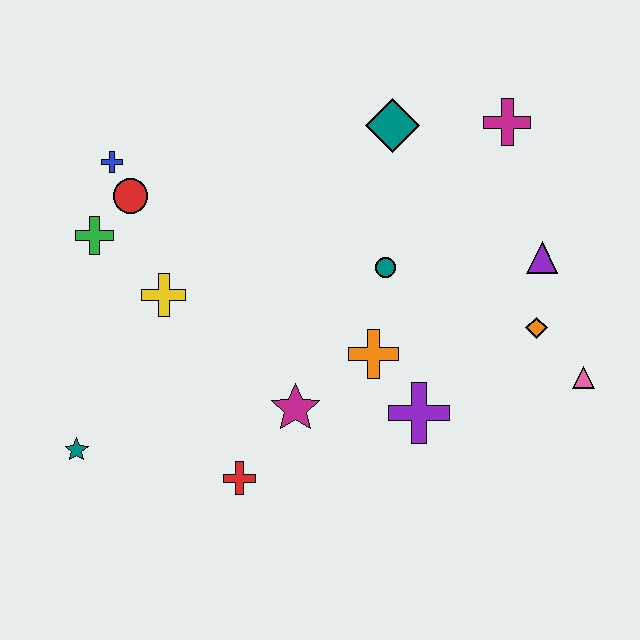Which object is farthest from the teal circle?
The teal star is farthest from the teal circle.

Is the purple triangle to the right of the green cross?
Yes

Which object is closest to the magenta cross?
The teal diamond is closest to the magenta cross.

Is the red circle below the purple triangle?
No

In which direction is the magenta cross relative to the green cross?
The magenta cross is to the right of the green cross.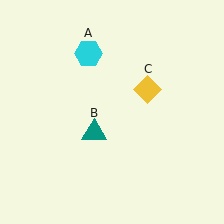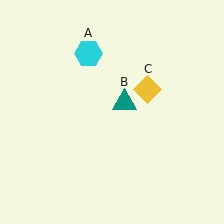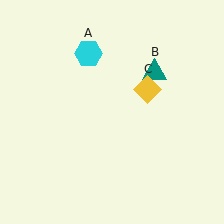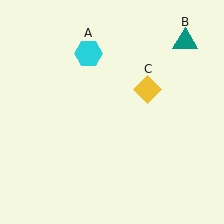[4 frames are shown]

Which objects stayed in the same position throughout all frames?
Cyan hexagon (object A) and yellow diamond (object C) remained stationary.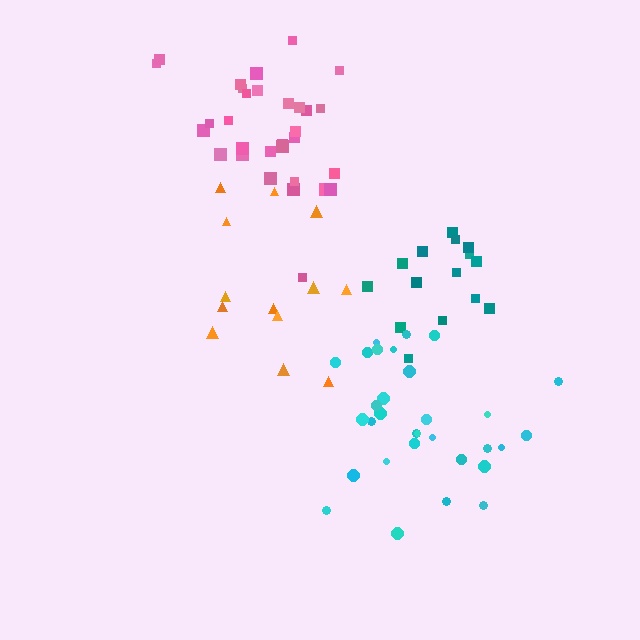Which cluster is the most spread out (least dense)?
Orange.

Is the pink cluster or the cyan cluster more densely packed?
Pink.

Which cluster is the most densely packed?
Pink.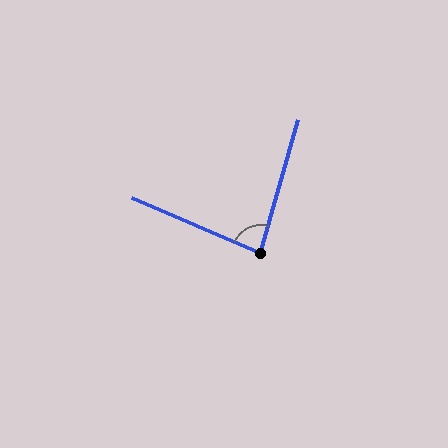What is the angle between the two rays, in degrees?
Approximately 82 degrees.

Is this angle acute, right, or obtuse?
It is acute.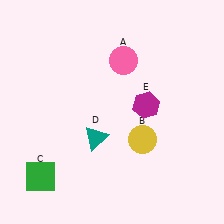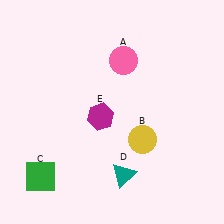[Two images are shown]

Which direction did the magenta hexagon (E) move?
The magenta hexagon (E) moved left.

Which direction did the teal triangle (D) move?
The teal triangle (D) moved down.